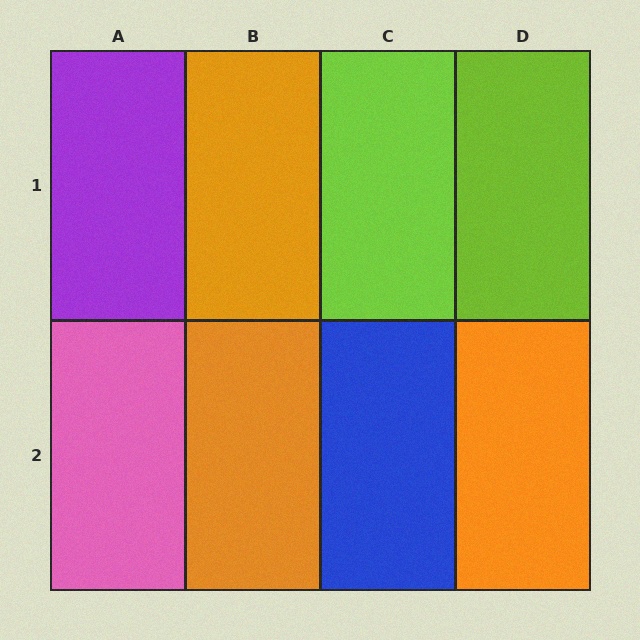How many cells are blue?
1 cell is blue.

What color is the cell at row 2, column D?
Orange.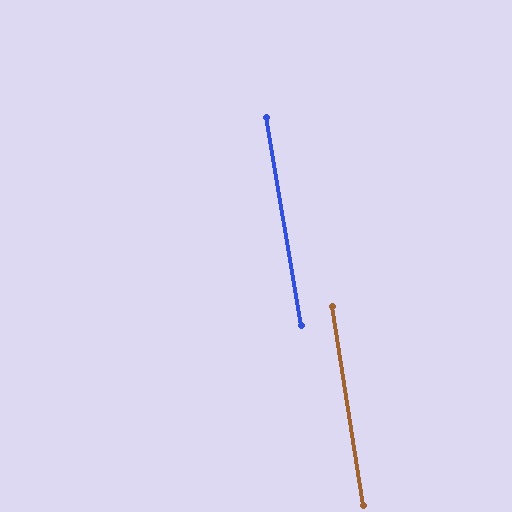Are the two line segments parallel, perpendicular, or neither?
Parallel — their directions differ by only 0.4°.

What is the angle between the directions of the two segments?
Approximately 0 degrees.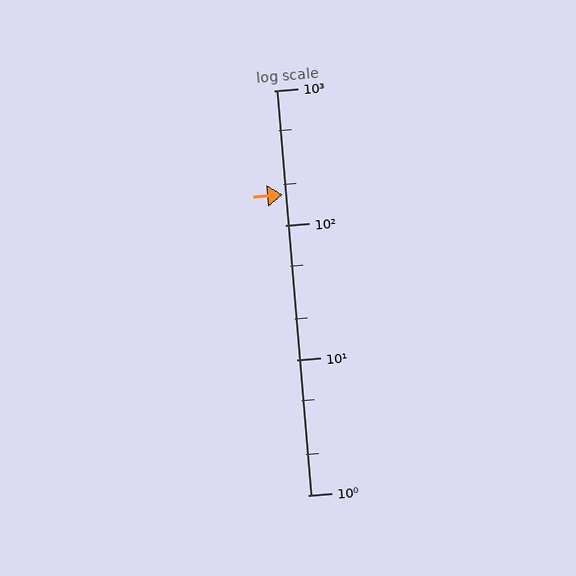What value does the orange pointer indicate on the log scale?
The pointer indicates approximately 170.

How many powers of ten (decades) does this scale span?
The scale spans 3 decades, from 1 to 1000.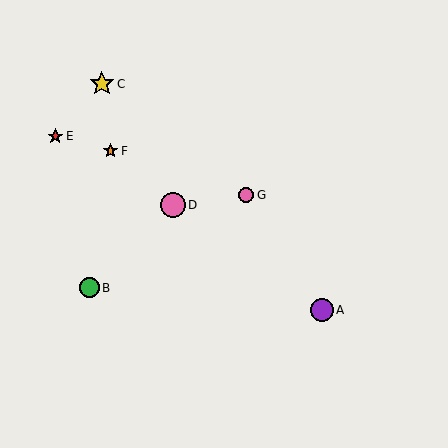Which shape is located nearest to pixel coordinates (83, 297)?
The green circle (labeled B) at (89, 288) is nearest to that location.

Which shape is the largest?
The pink circle (labeled D) is the largest.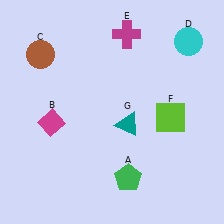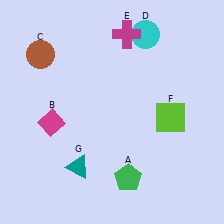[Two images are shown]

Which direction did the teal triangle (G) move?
The teal triangle (G) moved left.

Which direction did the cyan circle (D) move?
The cyan circle (D) moved left.